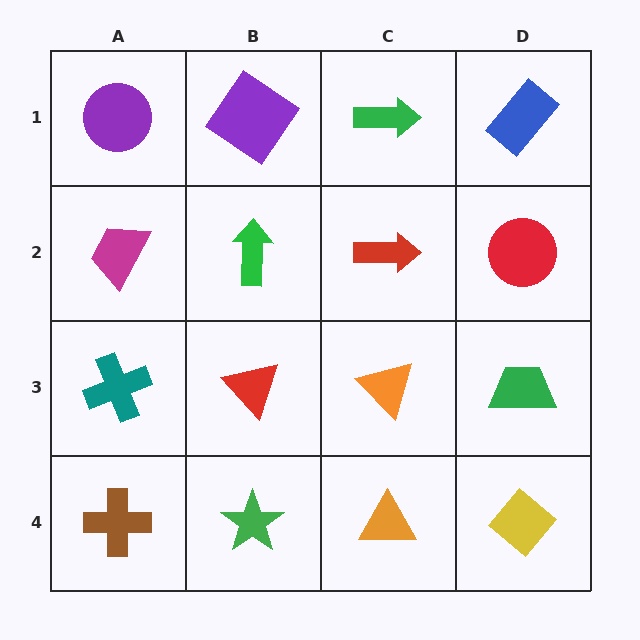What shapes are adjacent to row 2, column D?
A blue rectangle (row 1, column D), a green trapezoid (row 3, column D), a red arrow (row 2, column C).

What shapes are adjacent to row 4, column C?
An orange triangle (row 3, column C), a green star (row 4, column B), a yellow diamond (row 4, column D).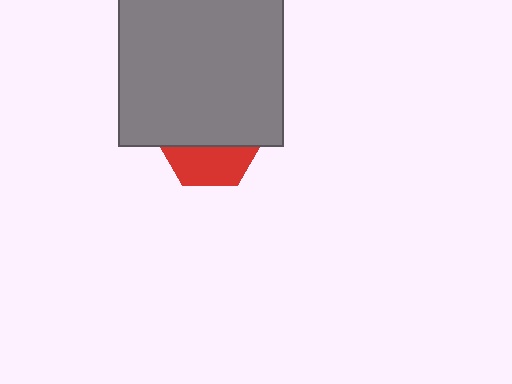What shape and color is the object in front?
The object in front is a gray square.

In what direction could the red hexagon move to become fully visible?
The red hexagon could move down. That would shift it out from behind the gray square entirely.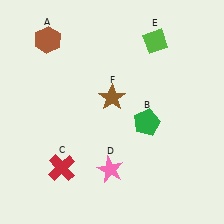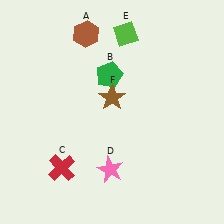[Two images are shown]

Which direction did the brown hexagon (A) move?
The brown hexagon (A) moved right.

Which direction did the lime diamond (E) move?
The lime diamond (E) moved left.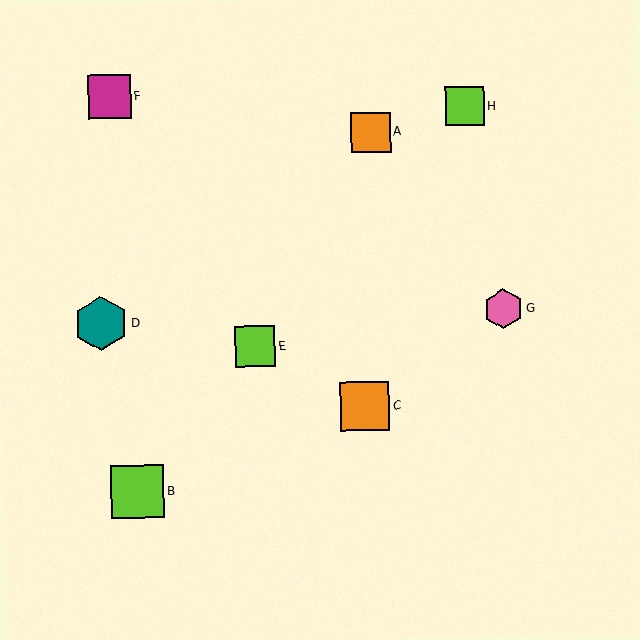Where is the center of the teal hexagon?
The center of the teal hexagon is at (101, 324).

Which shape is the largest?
The teal hexagon (labeled D) is the largest.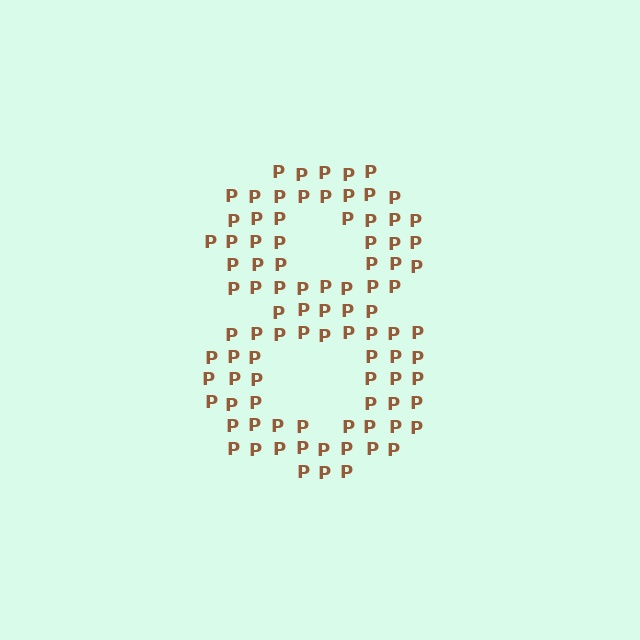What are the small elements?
The small elements are letter P's.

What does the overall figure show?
The overall figure shows the digit 8.